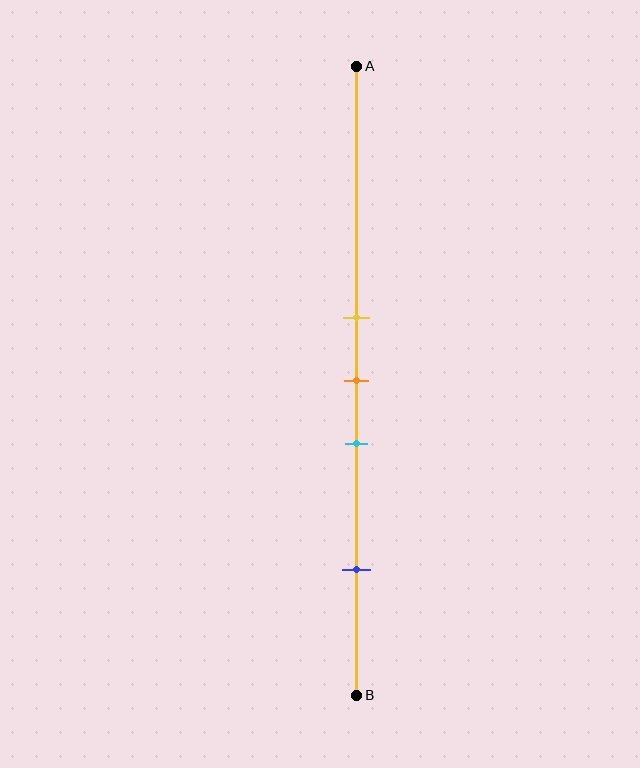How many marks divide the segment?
There are 4 marks dividing the segment.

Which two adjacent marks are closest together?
The yellow and orange marks are the closest adjacent pair.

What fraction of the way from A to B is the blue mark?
The blue mark is approximately 80% (0.8) of the way from A to B.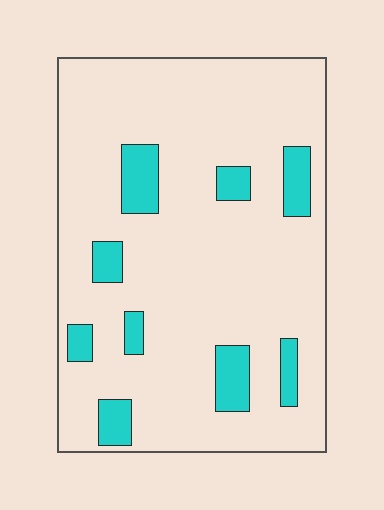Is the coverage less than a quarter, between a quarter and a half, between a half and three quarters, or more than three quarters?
Less than a quarter.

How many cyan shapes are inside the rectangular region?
9.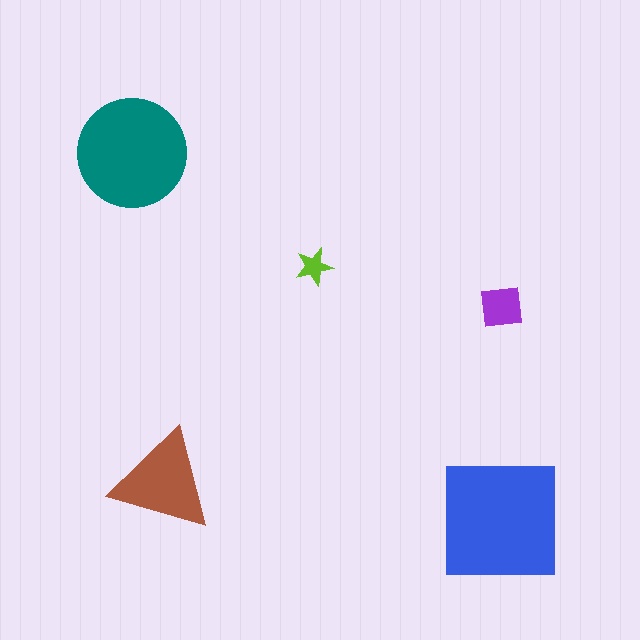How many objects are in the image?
There are 5 objects in the image.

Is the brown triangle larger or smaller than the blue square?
Smaller.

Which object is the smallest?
The lime star.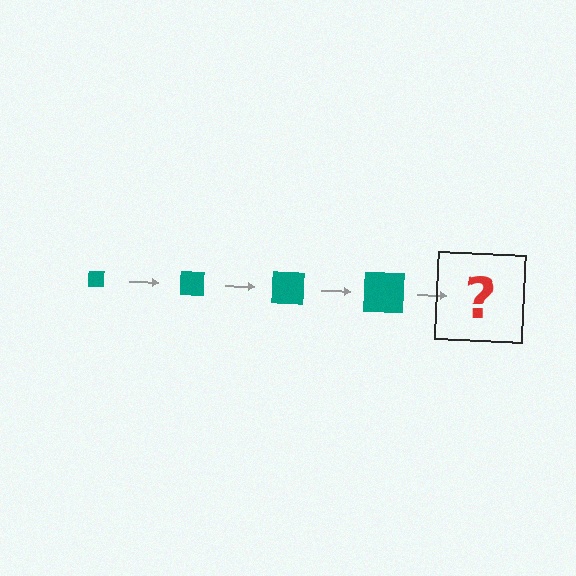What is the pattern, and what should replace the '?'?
The pattern is that the square gets progressively larger each step. The '?' should be a teal square, larger than the previous one.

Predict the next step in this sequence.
The next step is a teal square, larger than the previous one.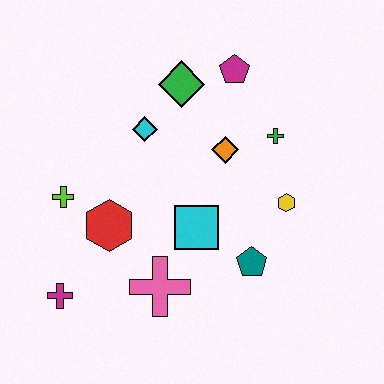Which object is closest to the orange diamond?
The green cross is closest to the orange diamond.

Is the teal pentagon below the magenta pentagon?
Yes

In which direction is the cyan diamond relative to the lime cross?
The cyan diamond is to the right of the lime cross.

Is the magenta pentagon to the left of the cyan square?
No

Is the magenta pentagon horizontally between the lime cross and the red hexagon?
No